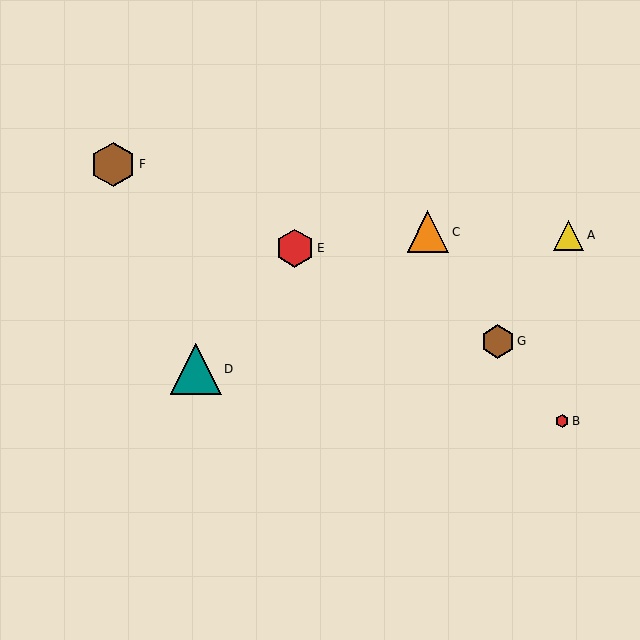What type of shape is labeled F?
Shape F is a brown hexagon.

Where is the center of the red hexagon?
The center of the red hexagon is at (562, 421).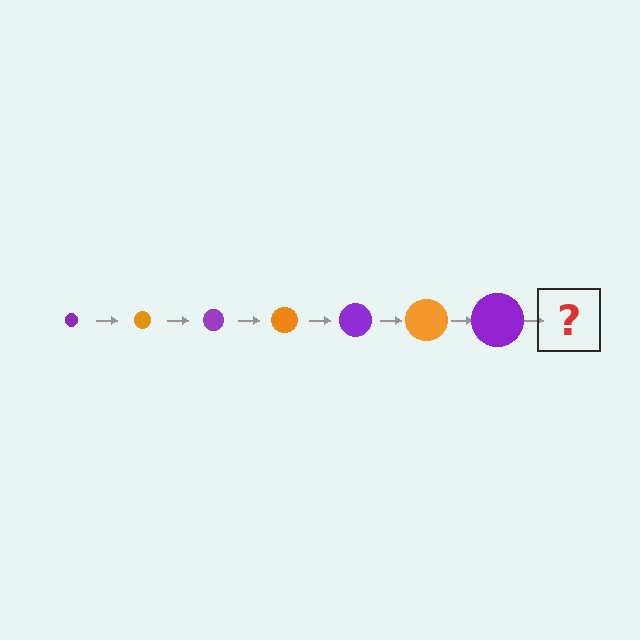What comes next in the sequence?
The next element should be an orange circle, larger than the previous one.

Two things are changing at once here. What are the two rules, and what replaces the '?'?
The two rules are that the circle grows larger each step and the color cycles through purple and orange. The '?' should be an orange circle, larger than the previous one.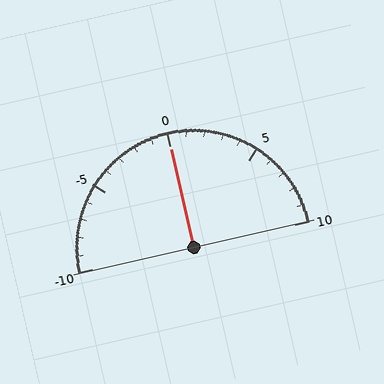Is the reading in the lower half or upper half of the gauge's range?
The reading is in the upper half of the range (-10 to 10).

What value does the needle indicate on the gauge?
The needle indicates approximately 0.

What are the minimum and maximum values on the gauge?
The gauge ranges from -10 to 10.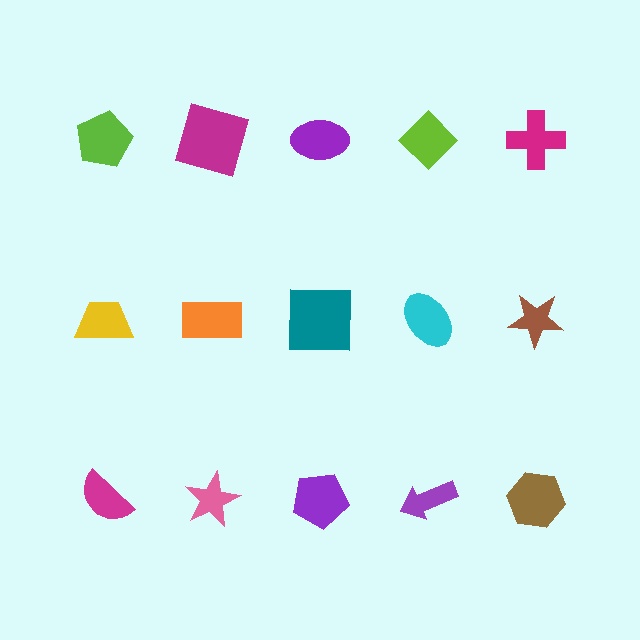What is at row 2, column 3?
A teal square.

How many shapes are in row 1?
5 shapes.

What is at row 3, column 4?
A purple arrow.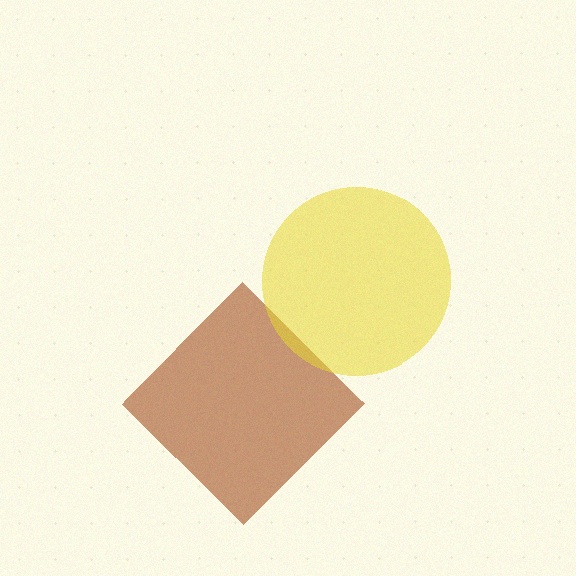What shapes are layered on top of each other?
The layered shapes are: a brown diamond, a yellow circle.